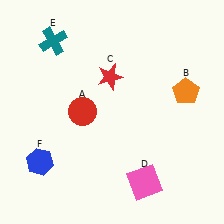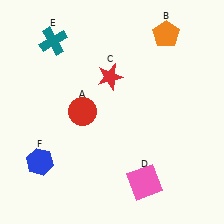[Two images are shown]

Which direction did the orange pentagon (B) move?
The orange pentagon (B) moved up.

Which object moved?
The orange pentagon (B) moved up.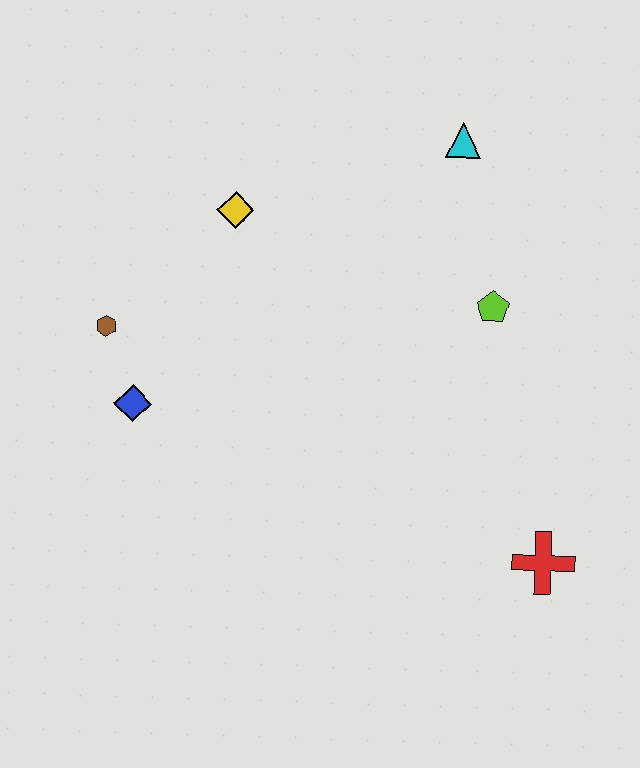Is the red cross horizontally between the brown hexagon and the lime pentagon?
No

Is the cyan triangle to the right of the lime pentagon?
No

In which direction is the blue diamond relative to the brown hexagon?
The blue diamond is below the brown hexagon.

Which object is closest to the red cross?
The lime pentagon is closest to the red cross.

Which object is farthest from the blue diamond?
The red cross is farthest from the blue diamond.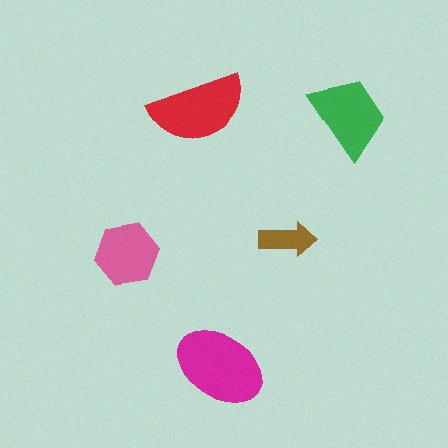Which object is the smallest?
The brown arrow.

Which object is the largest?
The magenta ellipse.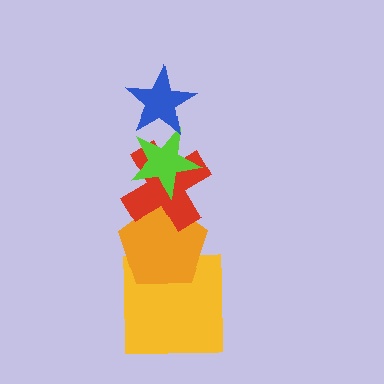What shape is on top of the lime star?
The blue star is on top of the lime star.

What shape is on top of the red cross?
The lime star is on top of the red cross.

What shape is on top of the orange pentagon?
The red cross is on top of the orange pentagon.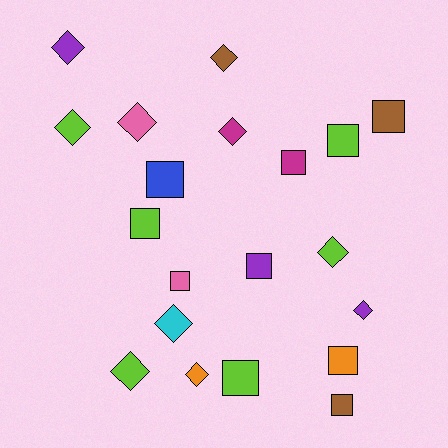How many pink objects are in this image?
There are 2 pink objects.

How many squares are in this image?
There are 10 squares.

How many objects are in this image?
There are 20 objects.